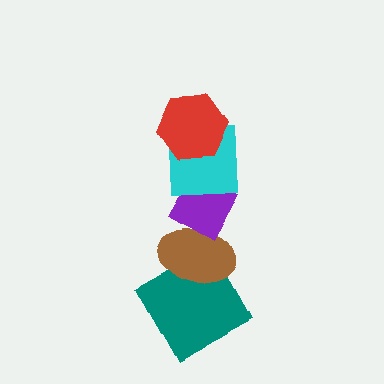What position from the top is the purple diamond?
The purple diamond is 3rd from the top.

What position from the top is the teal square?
The teal square is 5th from the top.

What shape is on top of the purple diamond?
The cyan square is on top of the purple diamond.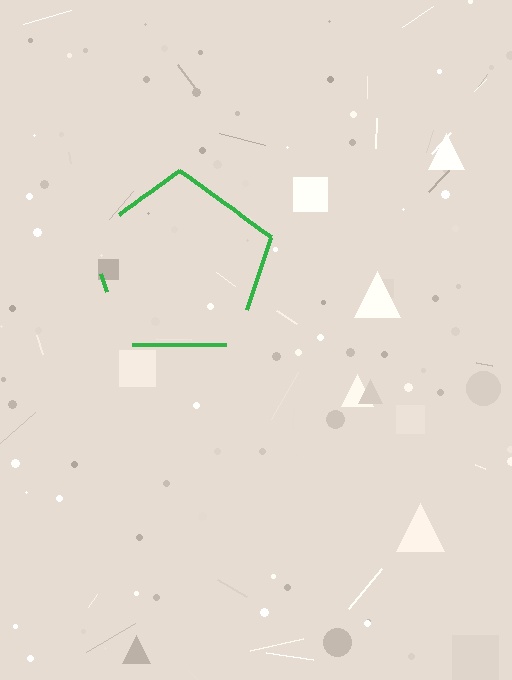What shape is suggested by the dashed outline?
The dashed outline suggests a pentagon.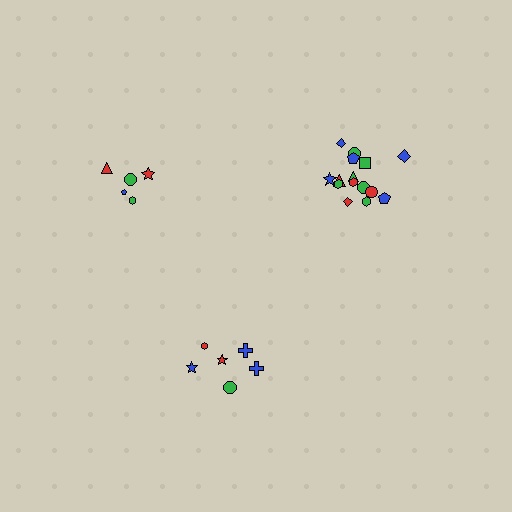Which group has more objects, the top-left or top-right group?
The top-right group.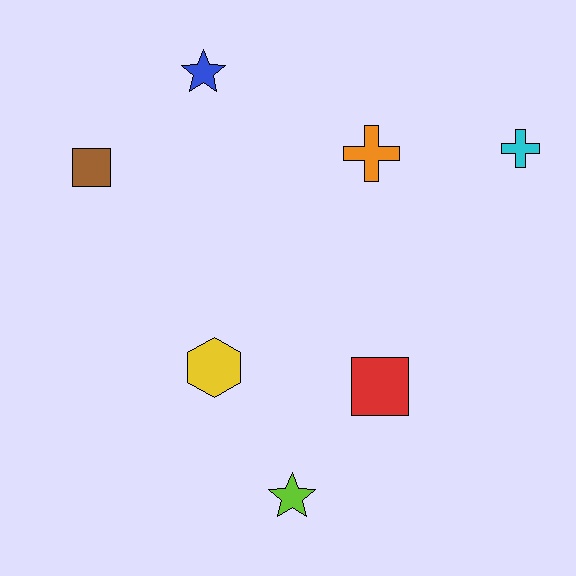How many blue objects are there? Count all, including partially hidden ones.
There is 1 blue object.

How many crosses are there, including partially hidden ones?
There are 2 crosses.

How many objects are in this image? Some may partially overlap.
There are 7 objects.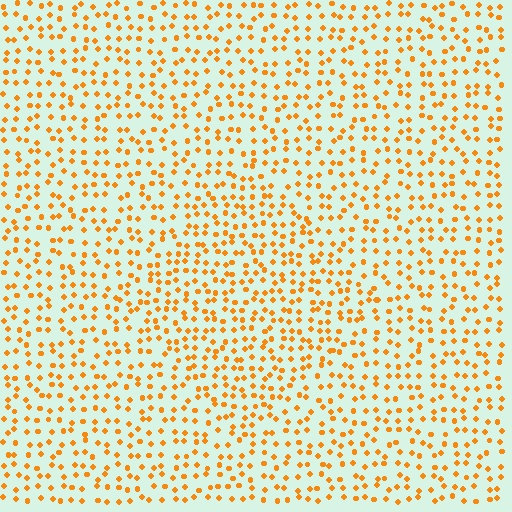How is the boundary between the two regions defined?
The boundary is defined by a change in element density (approximately 1.4x ratio). All elements are the same color, size, and shape.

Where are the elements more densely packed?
The elements are more densely packed inside the diamond boundary.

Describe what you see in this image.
The image contains small orange elements arranged at two different densities. A diamond-shaped region is visible where the elements are more densely packed than the surrounding area.